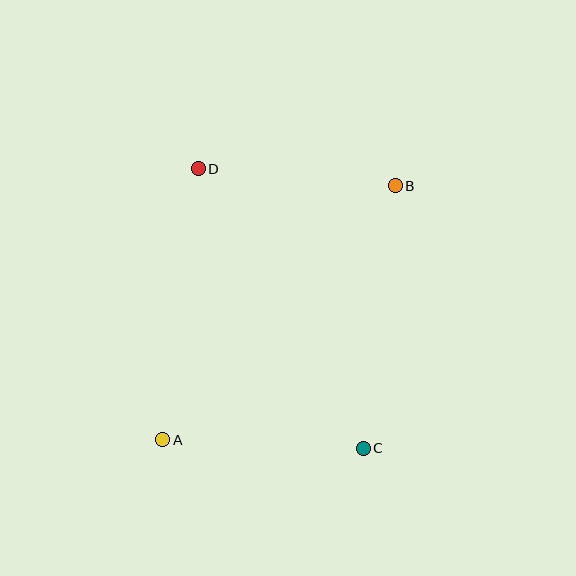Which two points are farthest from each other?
Points A and B are farthest from each other.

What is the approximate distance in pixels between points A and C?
The distance between A and C is approximately 201 pixels.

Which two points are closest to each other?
Points B and D are closest to each other.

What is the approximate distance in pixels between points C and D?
The distance between C and D is approximately 325 pixels.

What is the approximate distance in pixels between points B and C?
The distance between B and C is approximately 264 pixels.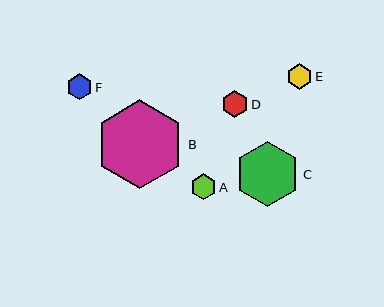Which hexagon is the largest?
Hexagon B is the largest with a size of approximately 89 pixels.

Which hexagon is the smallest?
Hexagon E is the smallest with a size of approximately 25 pixels.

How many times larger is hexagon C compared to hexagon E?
Hexagon C is approximately 2.6 times the size of hexagon E.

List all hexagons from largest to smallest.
From largest to smallest: B, C, D, F, A, E.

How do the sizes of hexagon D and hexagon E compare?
Hexagon D and hexagon E are approximately the same size.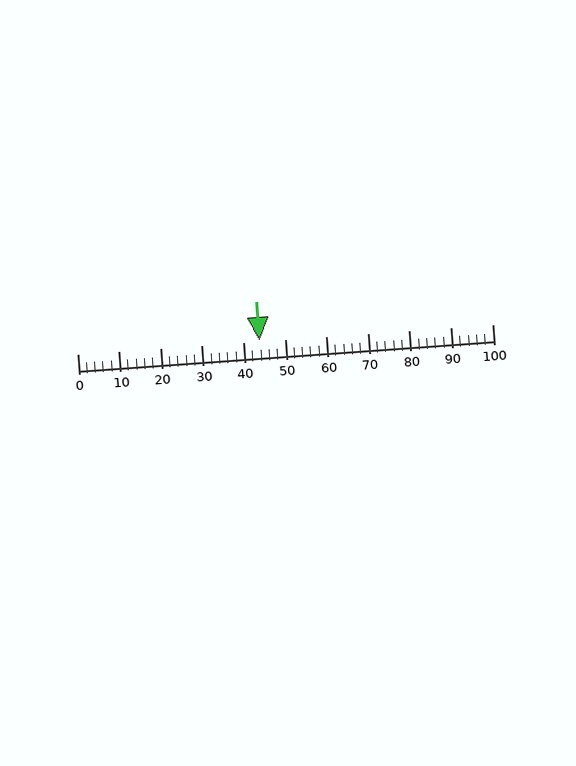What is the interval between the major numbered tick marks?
The major tick marks are spaced 10 units apart.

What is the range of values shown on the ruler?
The ruler shows values from 0 to 100.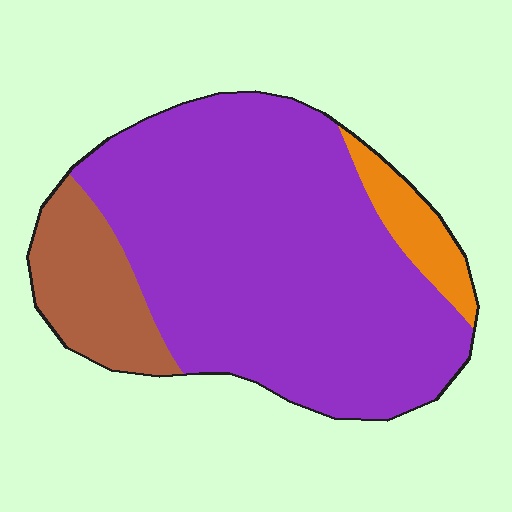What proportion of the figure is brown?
Brown takes up less than a quarter of the figure.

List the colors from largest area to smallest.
From largest to smallest: purple, brown, orange.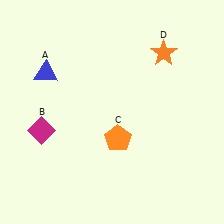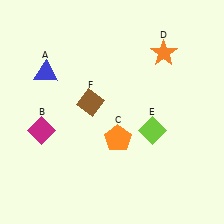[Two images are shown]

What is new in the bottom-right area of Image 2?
A lime diamond (E) was added in the bottom-right area of Image 2.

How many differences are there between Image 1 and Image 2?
There are 2 differences between the two images.